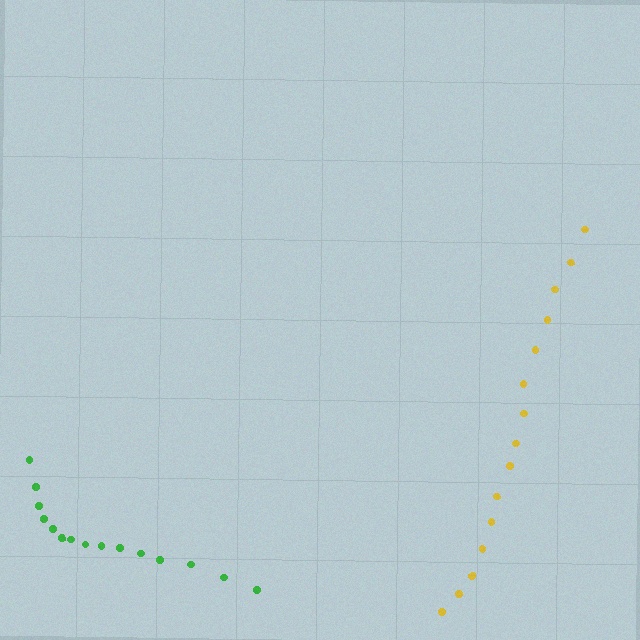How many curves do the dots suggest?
There are 2 distinct paths.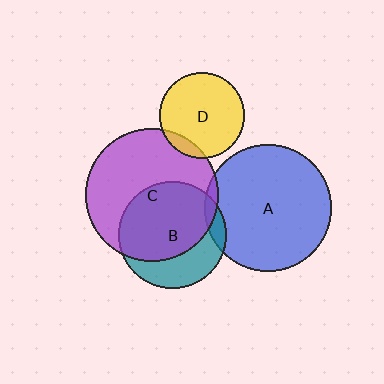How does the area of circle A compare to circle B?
Approximately 1.4 times.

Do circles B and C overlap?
Yes.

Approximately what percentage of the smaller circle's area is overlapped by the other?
Approximately 65%.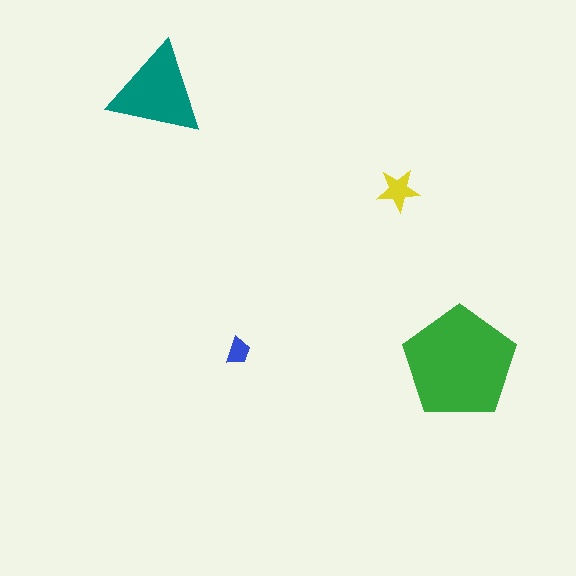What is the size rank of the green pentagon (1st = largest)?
1st.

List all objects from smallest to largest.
The blue trapezoid, the yellow star, the teal triangle, the green pentagon.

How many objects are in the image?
There are 4 objects in the image.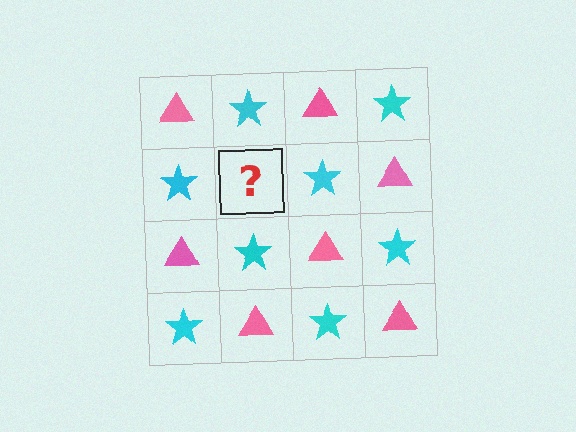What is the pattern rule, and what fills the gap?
The rule is that it alternates pink triangle and cyan star in a checkerboard pattern. The gap should be filled with a pink triangle.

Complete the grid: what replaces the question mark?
The question mark should be replaced with a pink triangle.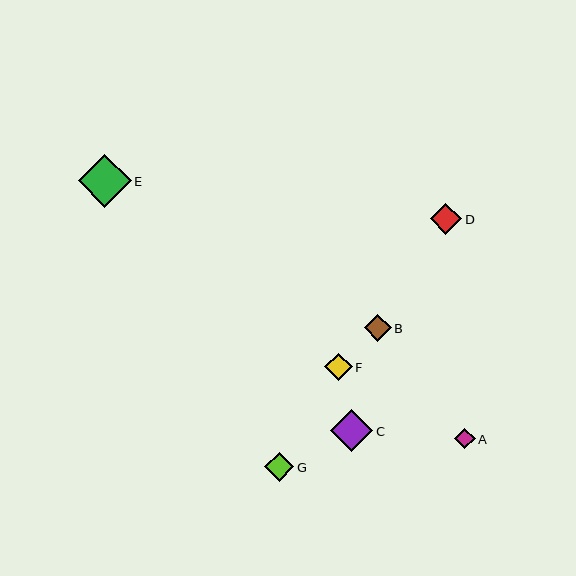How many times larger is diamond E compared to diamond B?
Diamond E is approximately 2.0 times the size of diamond B.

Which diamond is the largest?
Diamond E is the largest with a size of approximately 52 pixels.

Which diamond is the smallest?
Diamond A is the smallest with a size of approximately 20 pixels.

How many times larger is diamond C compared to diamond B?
Diamond C is approximately 1.6 times the size of diamond B.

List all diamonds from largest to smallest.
From largest to smallest: E, C, D, G, F, B, A.